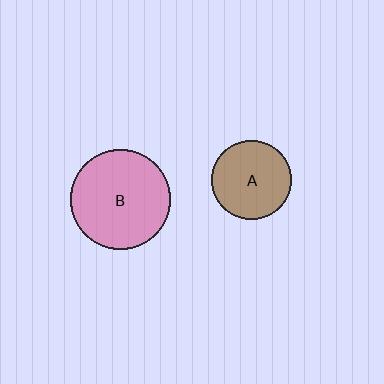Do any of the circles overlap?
No, none of the circles overlap.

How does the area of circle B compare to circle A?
Approximately 1.6 times.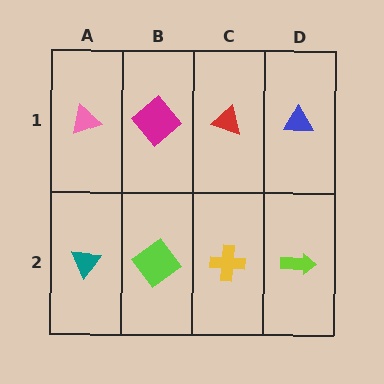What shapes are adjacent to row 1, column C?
A yellow cross (row 2, column C), a magenta diamond (row 1, column B), a blue triangle (row 1, column D).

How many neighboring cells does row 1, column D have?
2.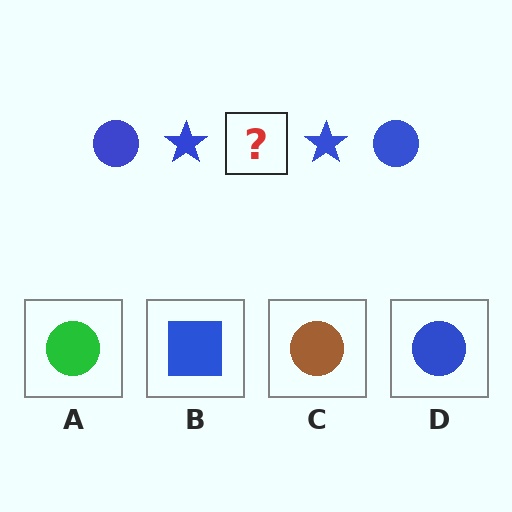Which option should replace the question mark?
Option D.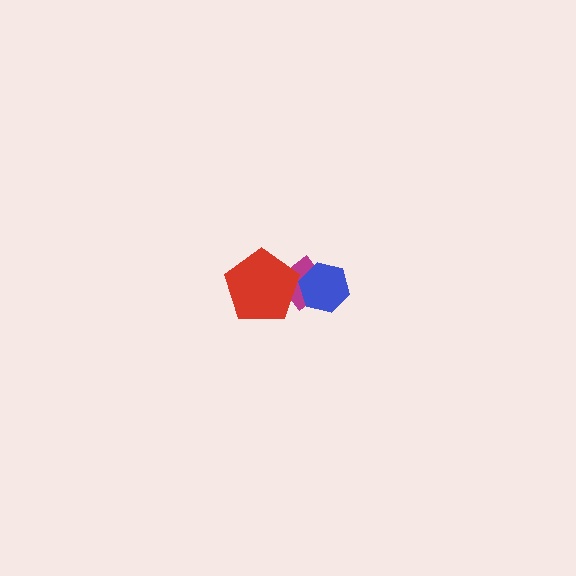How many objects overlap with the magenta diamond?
2 objects overlap with the magenta diamond.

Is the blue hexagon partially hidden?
No, no other shape covers it.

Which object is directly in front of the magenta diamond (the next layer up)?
The blue hexagon is directly in front of the magenta diamond.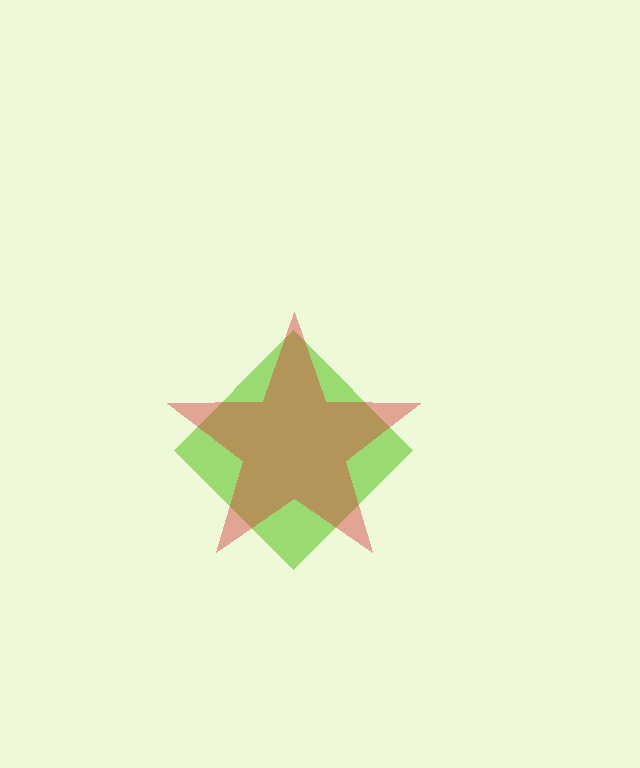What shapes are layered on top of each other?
The layered shapes are: a lime diamond, a red star.